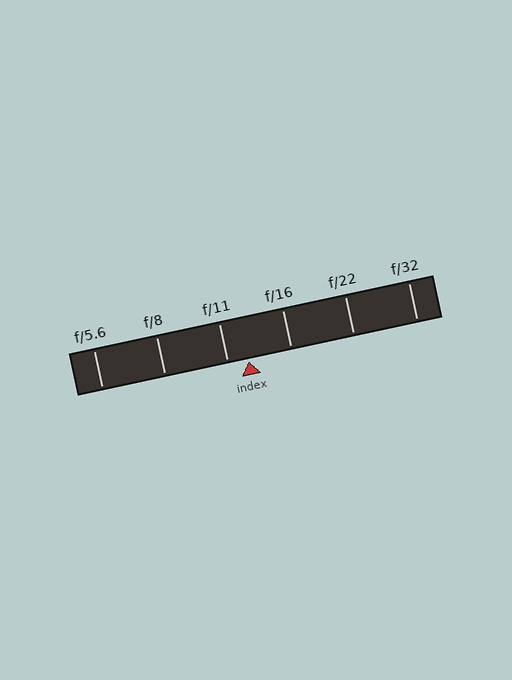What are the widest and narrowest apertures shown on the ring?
The widest aperture shown is f/5.6 and the narrowest is f/32.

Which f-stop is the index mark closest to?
The index mark is closest to f/11.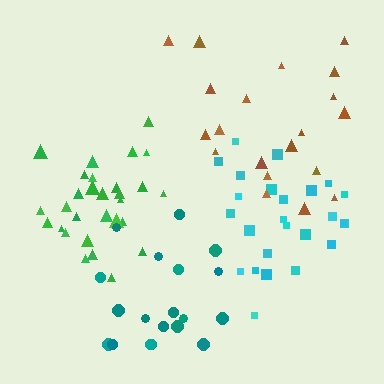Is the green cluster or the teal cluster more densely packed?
Green.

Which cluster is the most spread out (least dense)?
Brown.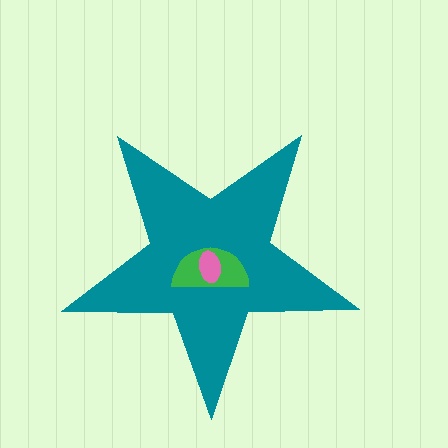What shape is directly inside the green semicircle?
The pink ellipse.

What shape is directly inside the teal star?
The green semicircle.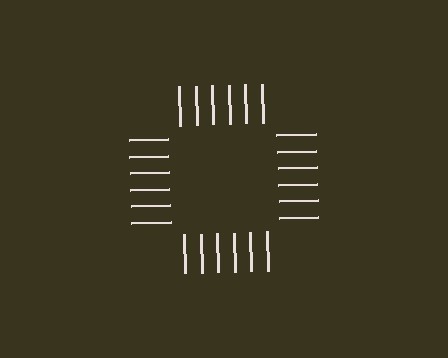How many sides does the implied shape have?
4 sides — the line-ends trace a square.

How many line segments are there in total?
24 — 6 along each of the 4 edges.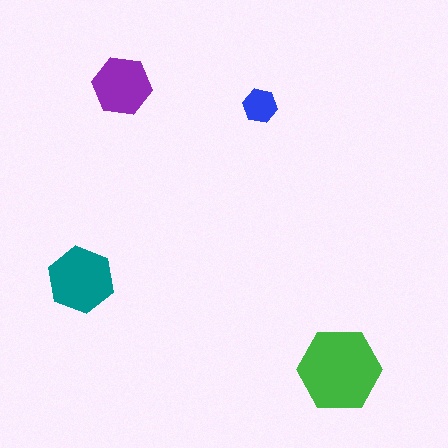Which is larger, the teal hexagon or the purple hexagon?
The teal one.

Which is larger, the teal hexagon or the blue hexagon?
The teal one.